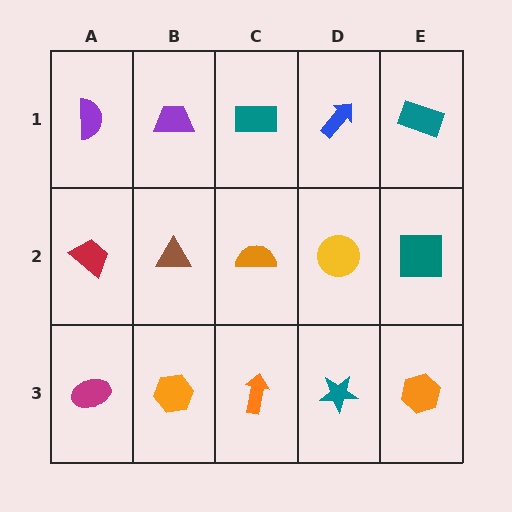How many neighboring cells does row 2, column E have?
3.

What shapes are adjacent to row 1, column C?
An orange semicircle (row 2, column C), a purple trapezoid (row 1, column B), a blue arrow (row 1, column D).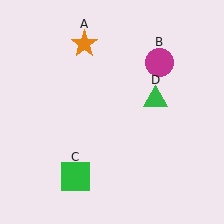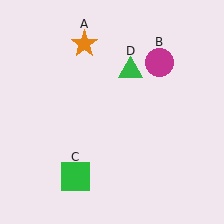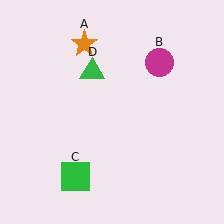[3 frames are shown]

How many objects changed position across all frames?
1 object changed position: green triangle (object D).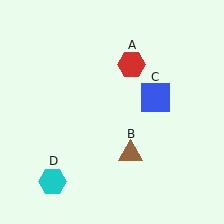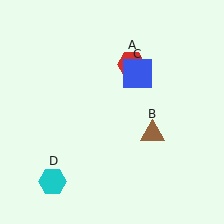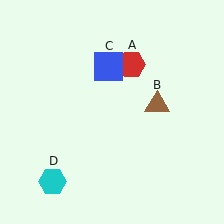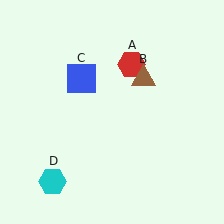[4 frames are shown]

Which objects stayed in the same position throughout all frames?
Red hexagon (object A) and cyan hexagon (object D) remained stationary.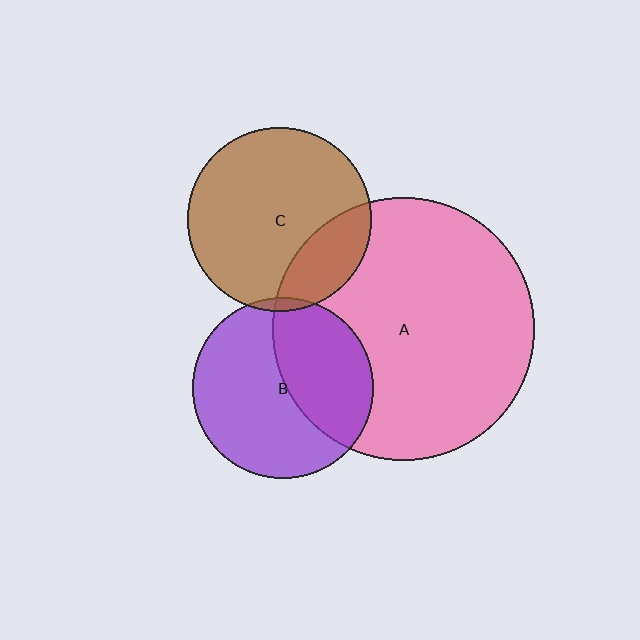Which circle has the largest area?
Circle A (pink).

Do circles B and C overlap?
Yes.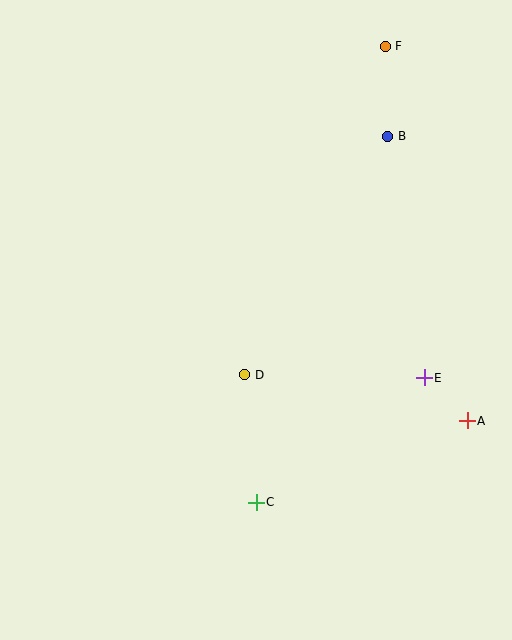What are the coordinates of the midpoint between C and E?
The midpoint between C and E is at (340, 440).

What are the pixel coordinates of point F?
Point F is at (385, 46).